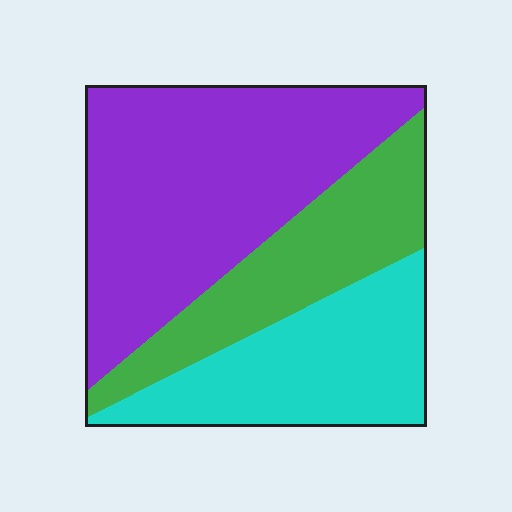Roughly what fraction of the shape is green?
Green takes up less than a quarter of the shape.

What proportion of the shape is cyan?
Cyan covers 28% of the shape.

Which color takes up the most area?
Purple, at roughly 50%.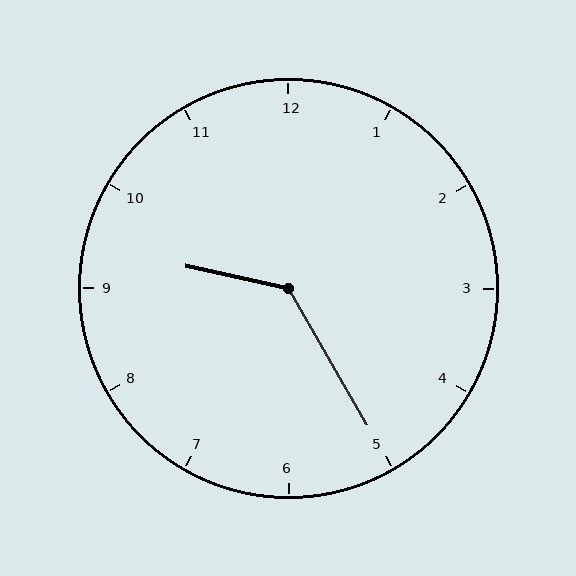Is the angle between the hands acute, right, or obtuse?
It is obtuse.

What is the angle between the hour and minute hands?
Approximately 132 degrees.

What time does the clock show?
9:25.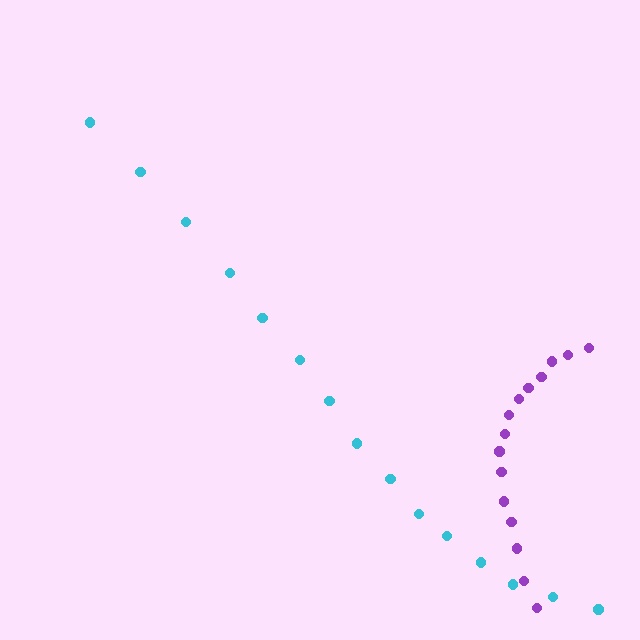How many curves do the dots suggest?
There are 2 distinct paths.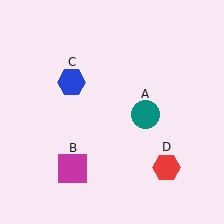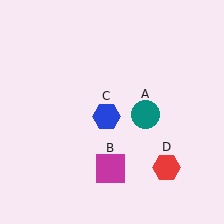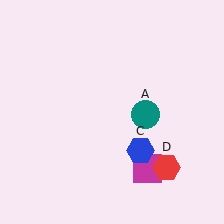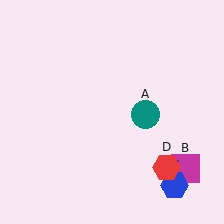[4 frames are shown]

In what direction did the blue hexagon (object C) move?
The blue hexagon (object C) moved down and to the right.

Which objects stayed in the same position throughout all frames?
Teal circle (object A) and red hexagon (object D) remained stationary.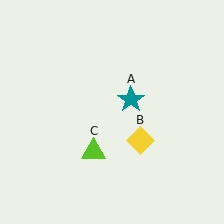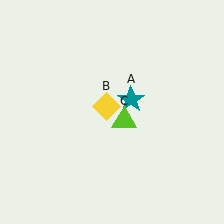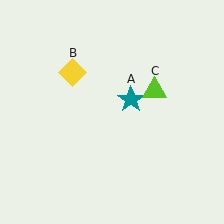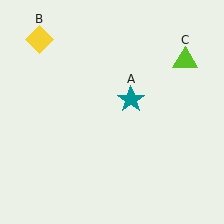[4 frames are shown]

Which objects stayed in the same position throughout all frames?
Teal star (object A) remained stationary.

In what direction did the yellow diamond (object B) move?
The yellow diamond (object B) moved up and to the left.